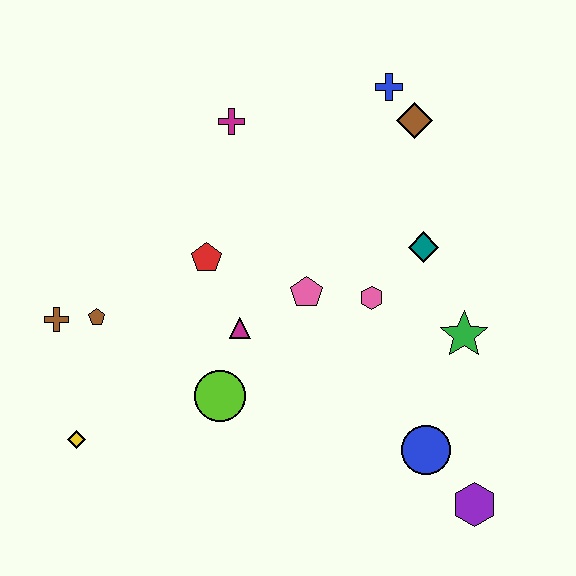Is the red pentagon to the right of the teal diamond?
No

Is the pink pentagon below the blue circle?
No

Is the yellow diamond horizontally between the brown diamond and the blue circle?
No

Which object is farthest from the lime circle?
The blue cross is farthest from the lime circle.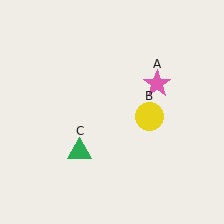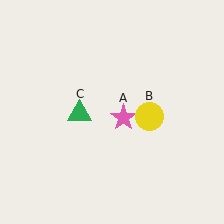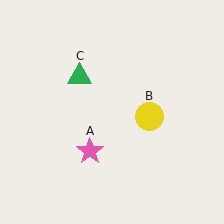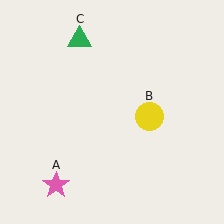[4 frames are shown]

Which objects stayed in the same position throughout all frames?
Yellow circle (object B) remained stationary.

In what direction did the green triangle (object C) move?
The green triangle (object C) moved up.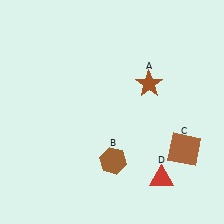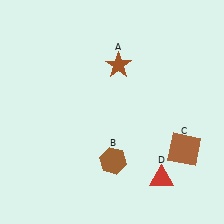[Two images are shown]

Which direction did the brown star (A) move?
The brown star (A) moved left.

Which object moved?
The brown star (A) moved left.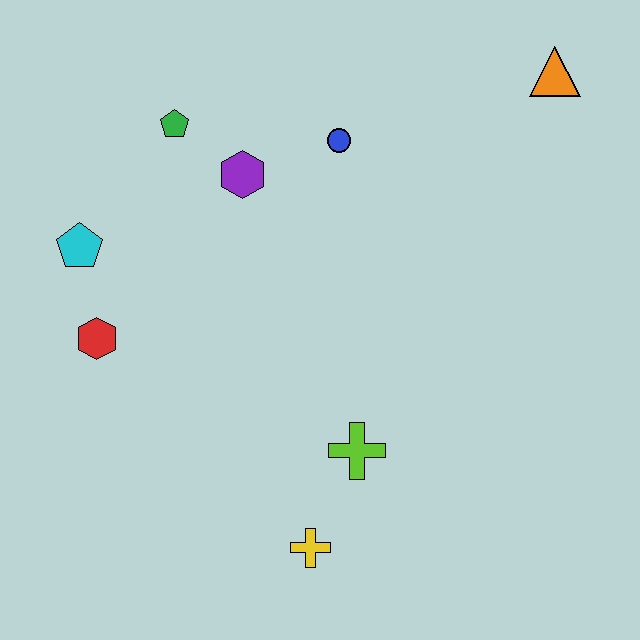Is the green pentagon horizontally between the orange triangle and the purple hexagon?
No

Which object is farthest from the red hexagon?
The orange triangle is farthest from the red hexagon.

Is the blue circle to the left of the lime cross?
Yes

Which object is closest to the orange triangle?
The blue circle is closest to the orange triangle.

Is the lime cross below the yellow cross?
No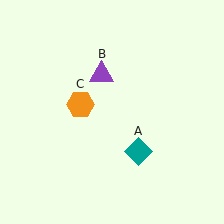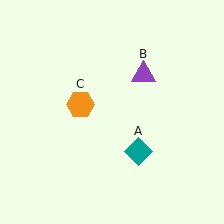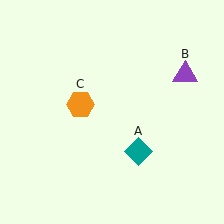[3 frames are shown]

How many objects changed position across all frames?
1 object changed position: purple triangle (object B).